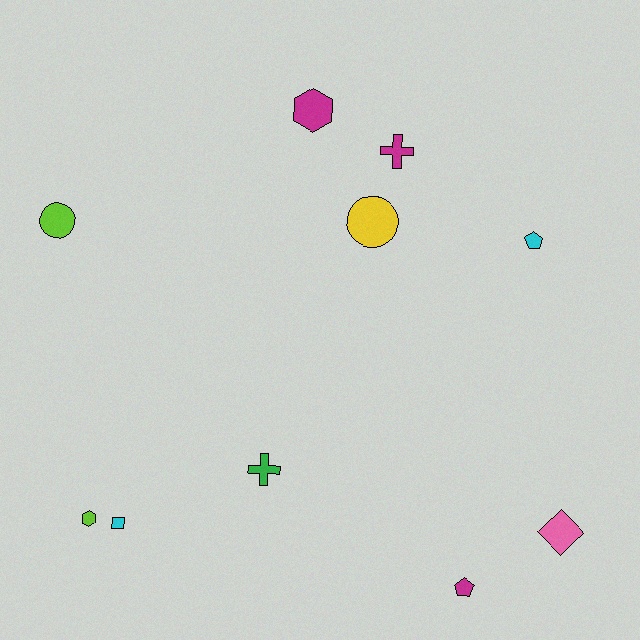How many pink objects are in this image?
There is 1 pink object.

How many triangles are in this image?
There are no triangles.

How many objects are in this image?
There are 10 objects.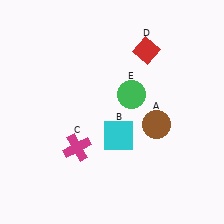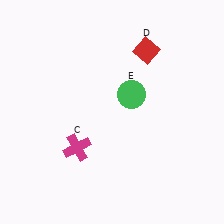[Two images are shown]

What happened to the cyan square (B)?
The cyan square (B) was removed in Image 2. It was in the bottom-right area of Image 1.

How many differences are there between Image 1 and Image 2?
There are 2 differences between the two images.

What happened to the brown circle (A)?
The brown circle (A) was removed in Image 2. It was in the bottom-right area of Image 1.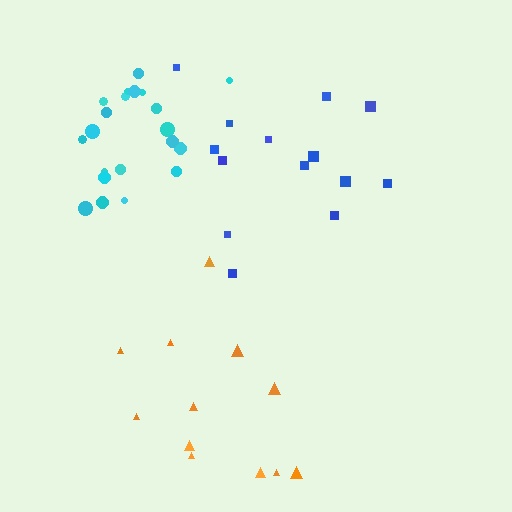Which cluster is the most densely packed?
Cyan.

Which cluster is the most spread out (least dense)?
Blue.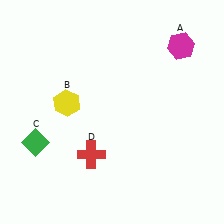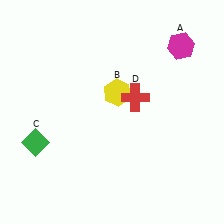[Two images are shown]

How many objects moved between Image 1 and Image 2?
2 objects moved between the two images.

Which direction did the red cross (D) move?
The red cross (D) moved up.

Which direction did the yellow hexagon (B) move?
The yellow hexagon (B) moved right.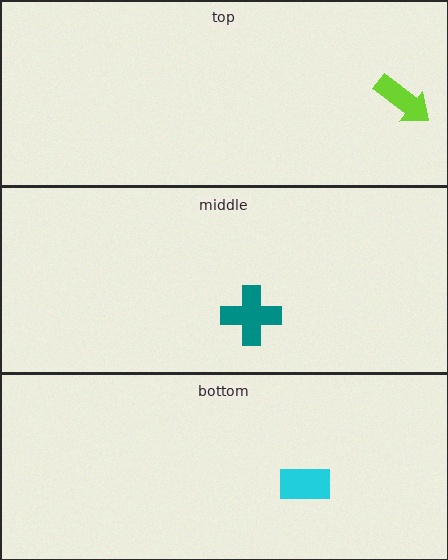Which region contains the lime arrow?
The top region.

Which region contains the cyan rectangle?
The bottom region.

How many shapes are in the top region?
1.